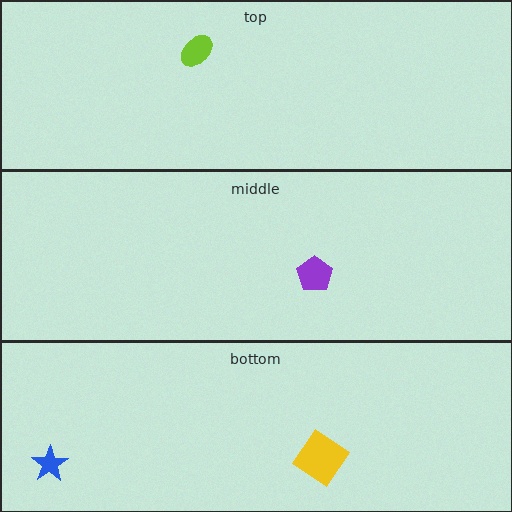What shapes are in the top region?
The lime ellipse.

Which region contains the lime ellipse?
The top region.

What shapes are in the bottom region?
The blue star, the yellow diamond.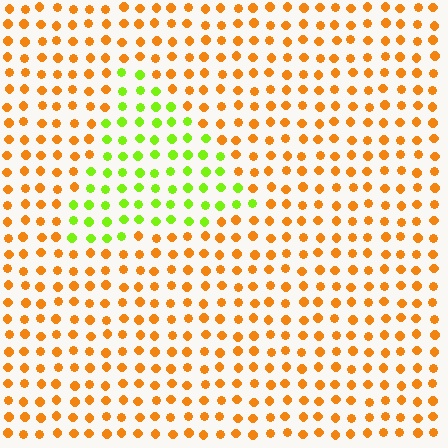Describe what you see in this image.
The image is filled with small orange elements in a uniform arrangement. A triangle-shaped region is visible where the elements are tinted to a slightly different hue, forming a subtle color boundary.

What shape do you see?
I see a triangle.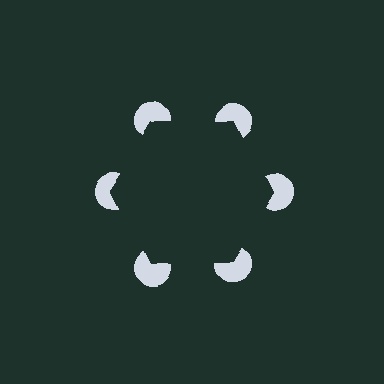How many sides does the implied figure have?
6 sides.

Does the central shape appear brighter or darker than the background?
It typically appears slightly darker than the background, even though no actual brightness change is drawn.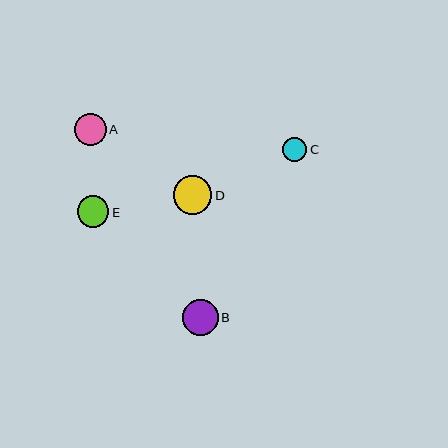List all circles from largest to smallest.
From largest to smallest: D, B, A, E, C.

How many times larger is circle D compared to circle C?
Circle D is approximately 1.6 times the size of circle C.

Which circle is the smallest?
Circle C is the smallest with a size of approximately 24 pixels.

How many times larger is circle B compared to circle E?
Circle B is approximately 1.2 times the size of circle E.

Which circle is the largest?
Circle D is the largest with a size of approximately 38 pixels.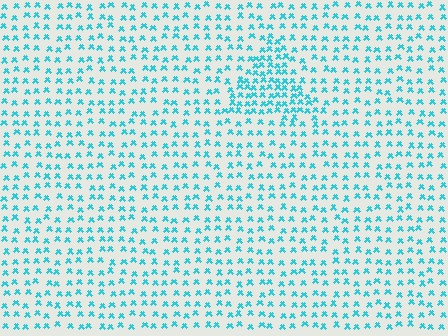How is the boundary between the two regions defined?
The boundary is defined by a change in element density (approximately 2.0x ratio). All elements are the same color, size, and shape.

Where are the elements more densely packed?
The elements are more densely packed inside the triangle boundary.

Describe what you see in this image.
The image contains small cyan elements arranged at two different densities. A triangle-shaped region is visible where the elements are more densely packed than the surrounding area.